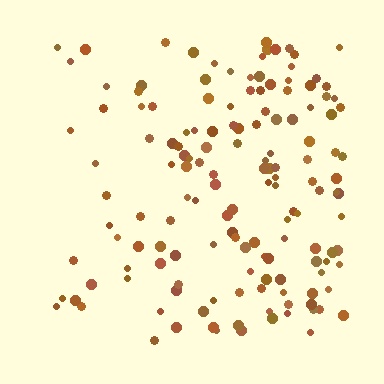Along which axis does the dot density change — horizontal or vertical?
Horizontal.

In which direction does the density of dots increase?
From left to right, with the right side densest.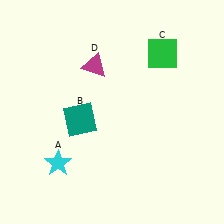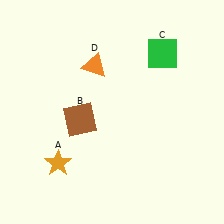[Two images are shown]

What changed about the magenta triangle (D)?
In Image 1, D is magenta. In Image 2, it changed to orange.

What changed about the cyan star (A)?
In Image 1, A is cyan. In Image 2, it changed to orange.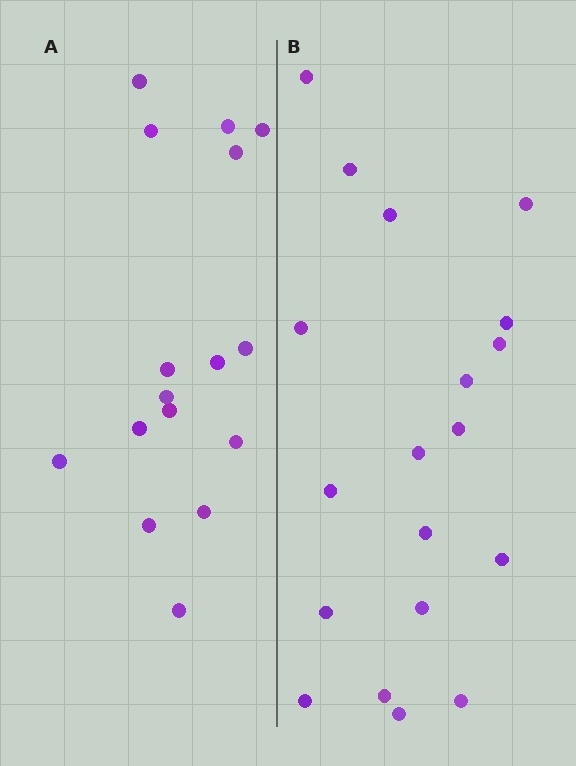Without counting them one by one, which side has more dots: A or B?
Region B (the right region) has more dots.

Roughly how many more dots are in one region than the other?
Region B has just a few more — roughly 2 or 3 more dots than region A.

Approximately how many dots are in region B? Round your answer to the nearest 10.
About 20 dots. (The exact count is 19, which rounds to 20.)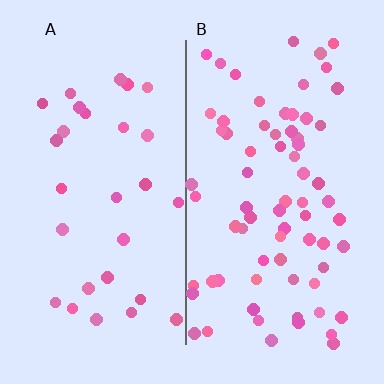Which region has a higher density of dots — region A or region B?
B (the right).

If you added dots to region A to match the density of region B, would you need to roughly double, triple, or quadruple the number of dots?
Approximately double.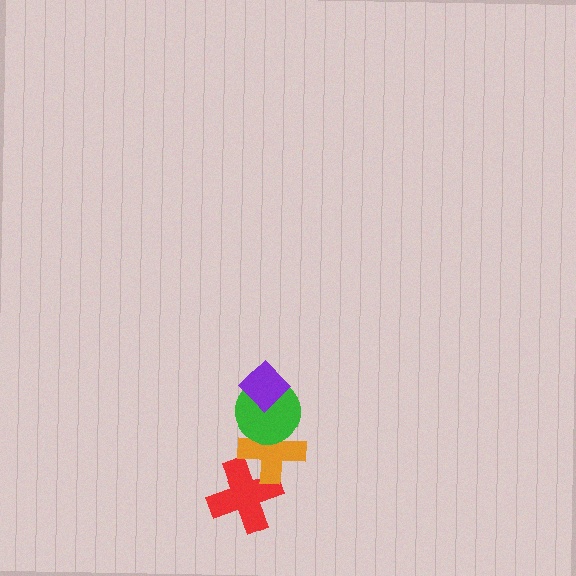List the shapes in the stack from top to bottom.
From top to bottom: the purple diamond, the green circle, the orange cross, the red cross.